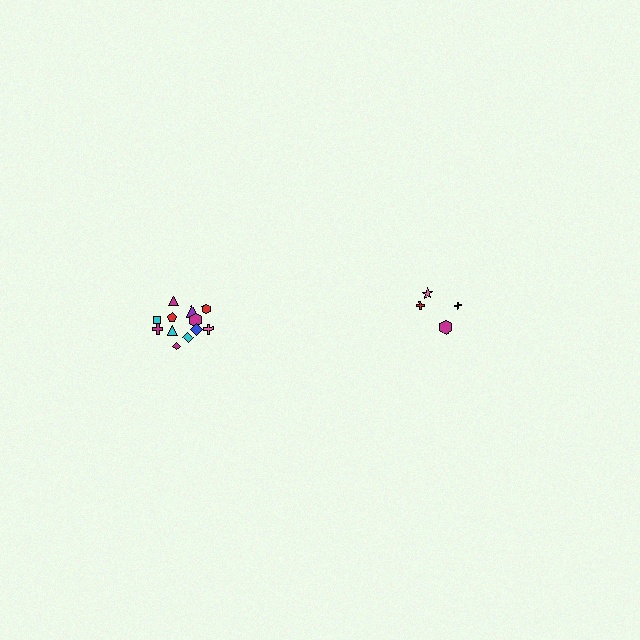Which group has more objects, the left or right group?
The left group.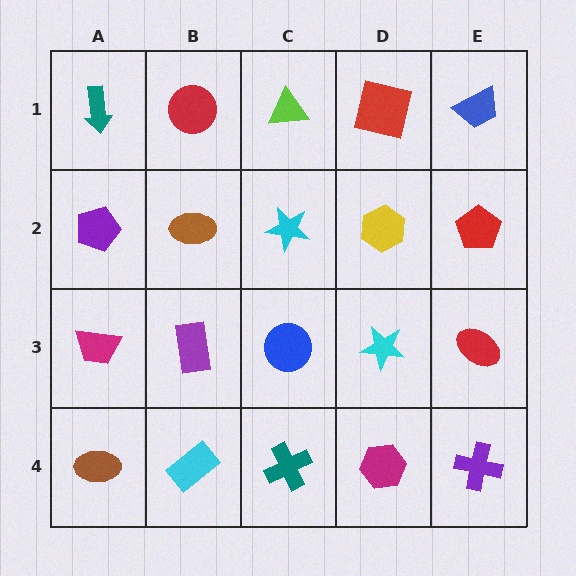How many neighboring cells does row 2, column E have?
3.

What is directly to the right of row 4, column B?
A teal cross.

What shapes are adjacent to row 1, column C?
A cyan star (row 2, column C), a red circle (row 1, column B), a red square (row 1, column D).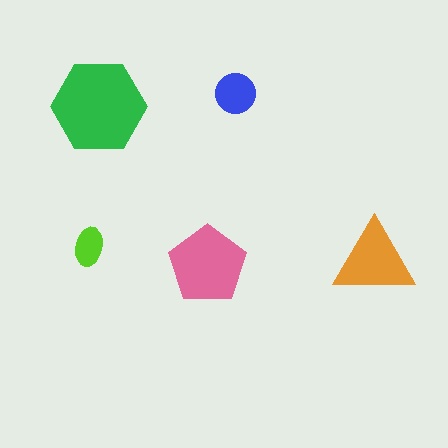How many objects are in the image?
There are 5 objects in the image.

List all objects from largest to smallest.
The green hexagon, the pink pentagon, the orange triangle, the blue circle, the lime ellipse.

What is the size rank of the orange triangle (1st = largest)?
3rd.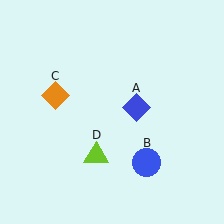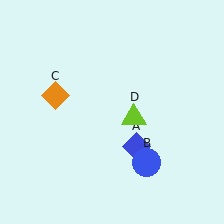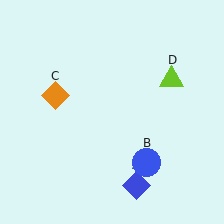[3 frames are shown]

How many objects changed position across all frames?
2 objects changed position: blue diamond (object A), lime triangle (object D).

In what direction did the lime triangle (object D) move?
The lime triangle (object D) moved up and to the right.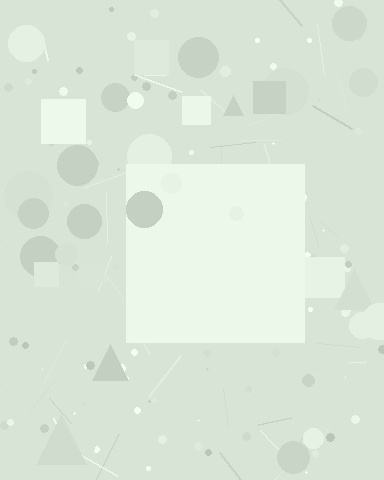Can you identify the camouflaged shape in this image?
The camouflaged shape is a square.